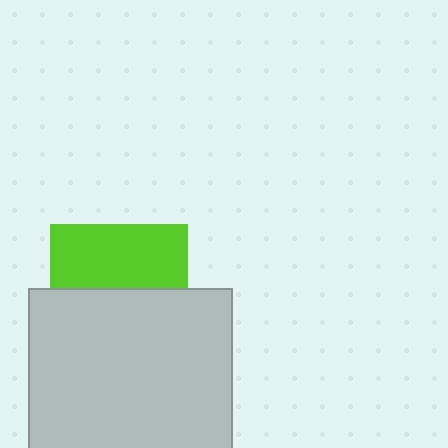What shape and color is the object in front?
The object in front is a light gray square.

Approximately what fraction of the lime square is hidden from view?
Roughly 54% of the lime square is hidden behind the light gray square.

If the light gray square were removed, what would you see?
You would see the complete lime square.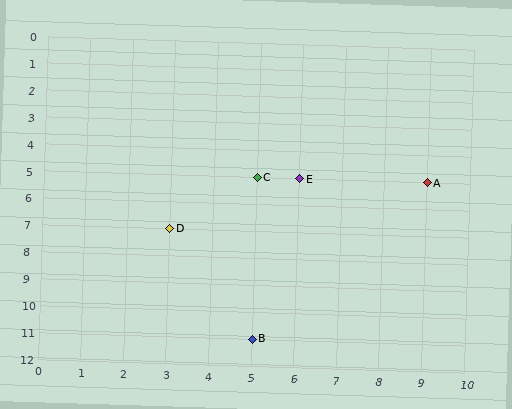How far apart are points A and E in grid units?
Points A and E are 3 columns apart.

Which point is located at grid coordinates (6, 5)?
Point E is at (6, 5).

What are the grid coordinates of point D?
Point D is at grid coordinates (3, 7).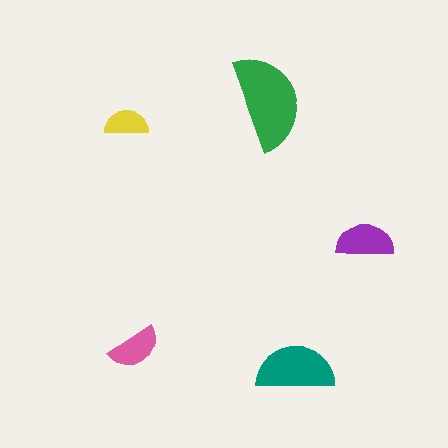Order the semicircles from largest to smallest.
the green one, the teal one, the purple one, the pink one, the yellow one.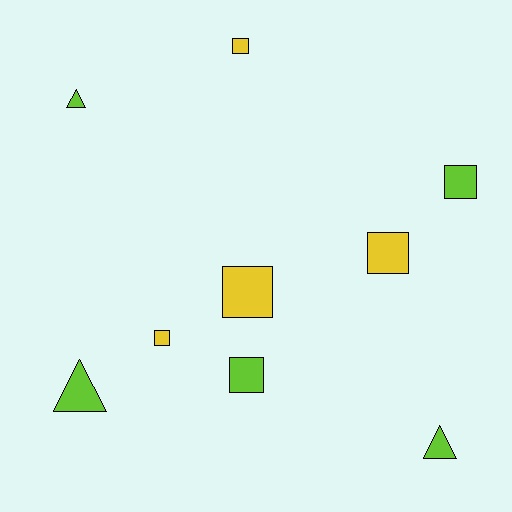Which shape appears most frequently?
Square, with 6 objects.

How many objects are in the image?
There are 9 objects.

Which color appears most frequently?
Lime, with 5 objects.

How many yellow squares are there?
There are 4 yellow squares.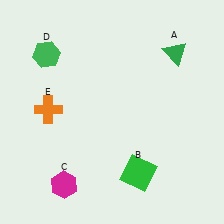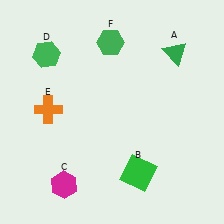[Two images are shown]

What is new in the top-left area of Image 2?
A green hexagon (F) was added in the top-left area of Image 2.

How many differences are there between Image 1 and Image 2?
There is 1 difference between the two images.